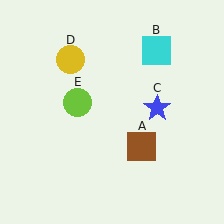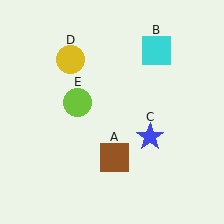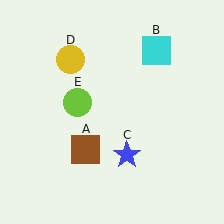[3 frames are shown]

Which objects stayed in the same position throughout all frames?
Cyan square (object B) and yellow circle (object D) and lime circle (object E) remained stationary.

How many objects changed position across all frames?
2 objects changed position: brown square (object A), blue star (object C).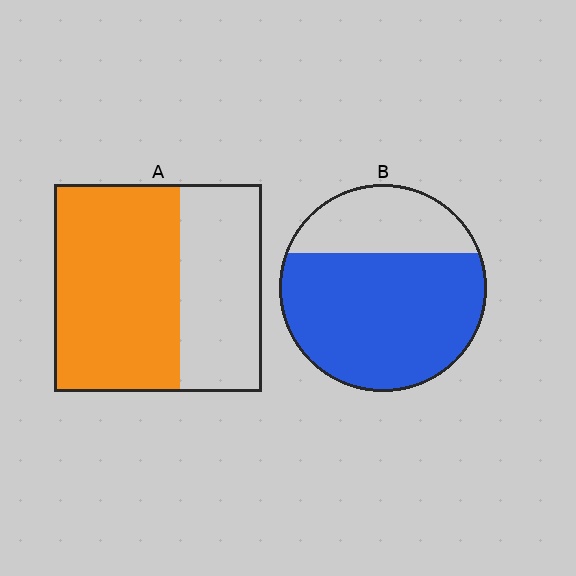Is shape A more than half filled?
Yes.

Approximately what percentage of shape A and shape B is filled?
A is approximately 60% and B is approximately 70%.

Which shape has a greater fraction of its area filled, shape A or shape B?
Shape B.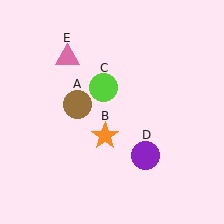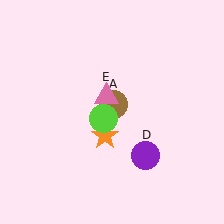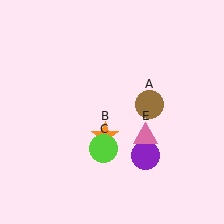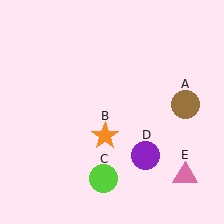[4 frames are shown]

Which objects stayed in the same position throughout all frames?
Orange star (object B) and purple circle (object D) remained stationary.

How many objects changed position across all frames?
3 objects changed position: brown circle (object A), lime circle (object C), pink triangle (object E).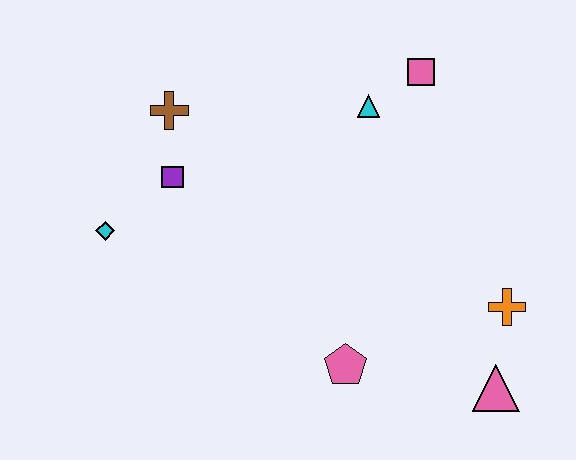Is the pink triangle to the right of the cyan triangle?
Yes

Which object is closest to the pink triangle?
The orange cross is closest to the pink triangle.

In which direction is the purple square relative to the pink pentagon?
The purple square is above the pink pentagon.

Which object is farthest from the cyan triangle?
The pink triangle is farthest from the cyan triangle.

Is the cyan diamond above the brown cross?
No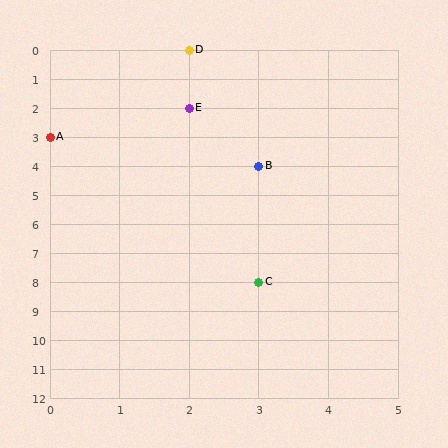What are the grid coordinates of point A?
Point A is at grid coordinates (0, 3).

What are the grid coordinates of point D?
Point D is at grid coordinates (2, 0).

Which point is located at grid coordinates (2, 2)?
Point E is at (2, 2).